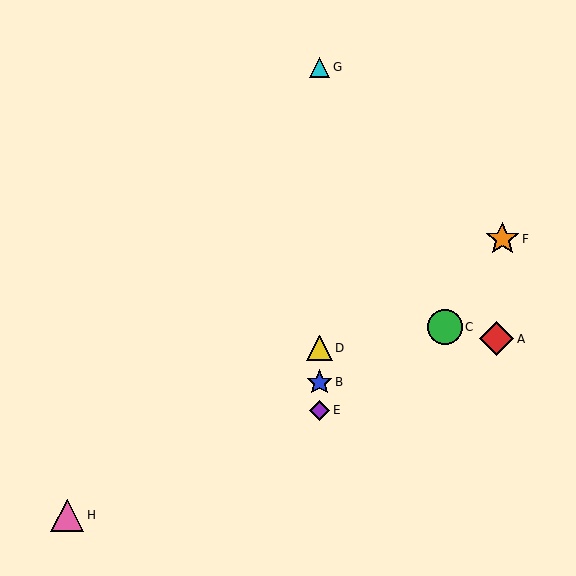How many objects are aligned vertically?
4 objects (B, D, E, G) are aligned vertically.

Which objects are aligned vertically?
Objects B, D, E, G are aligned vertically.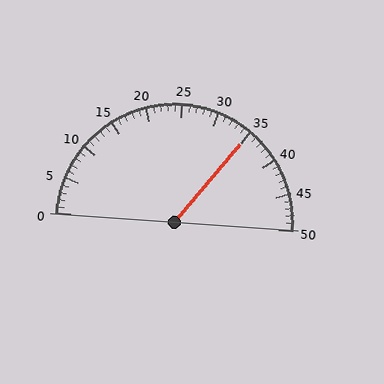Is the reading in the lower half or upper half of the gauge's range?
The reading is in the upper half of the range (0 to 50).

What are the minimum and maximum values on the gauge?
The gauge ranges from 0 to 50.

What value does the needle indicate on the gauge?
The needle indicates approximately 35.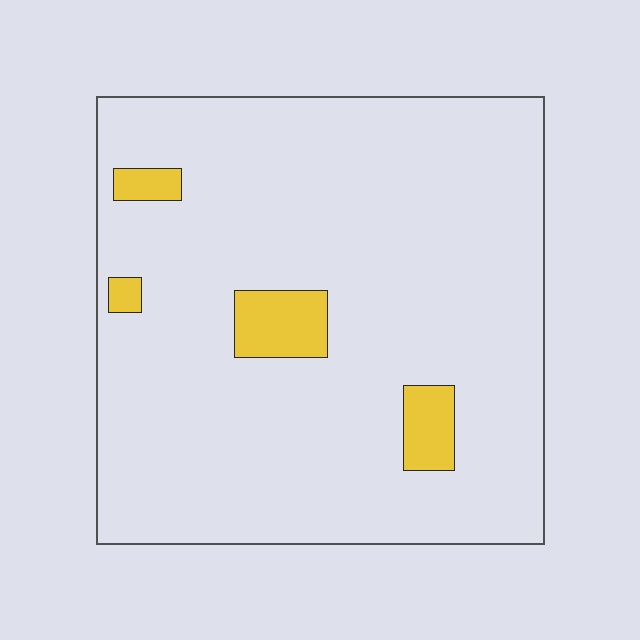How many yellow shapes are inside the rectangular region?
4.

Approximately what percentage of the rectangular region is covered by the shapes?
Approximately 5%.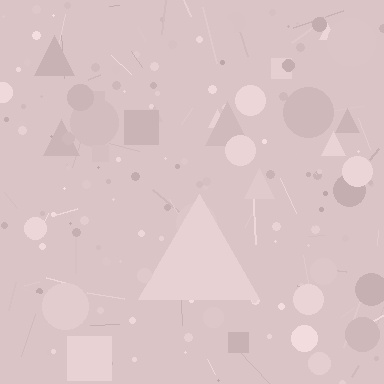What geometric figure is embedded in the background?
A triangle is embedded in the background.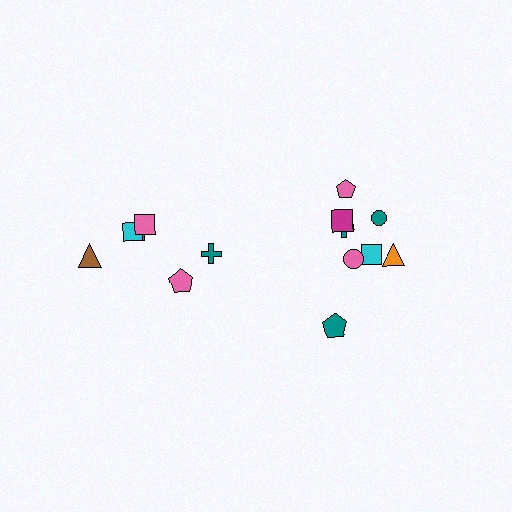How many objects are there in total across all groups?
There are 14 objects.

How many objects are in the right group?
There are 8 objects.